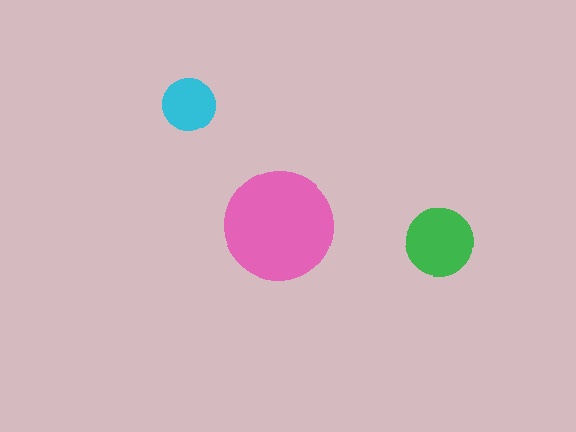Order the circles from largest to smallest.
the pink one, the green one, the cyan one.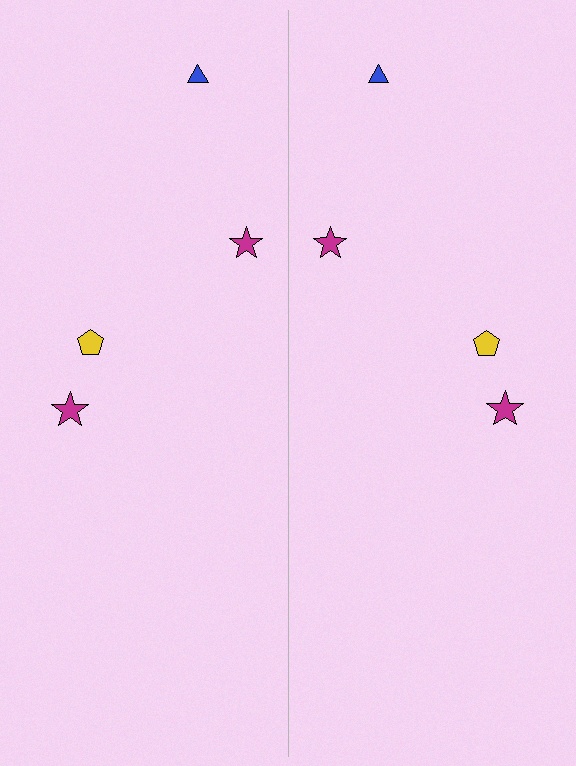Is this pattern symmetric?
Yes, this pattern has bilateral (reflection) symmetry.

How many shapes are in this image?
There are 8 shapes in this image.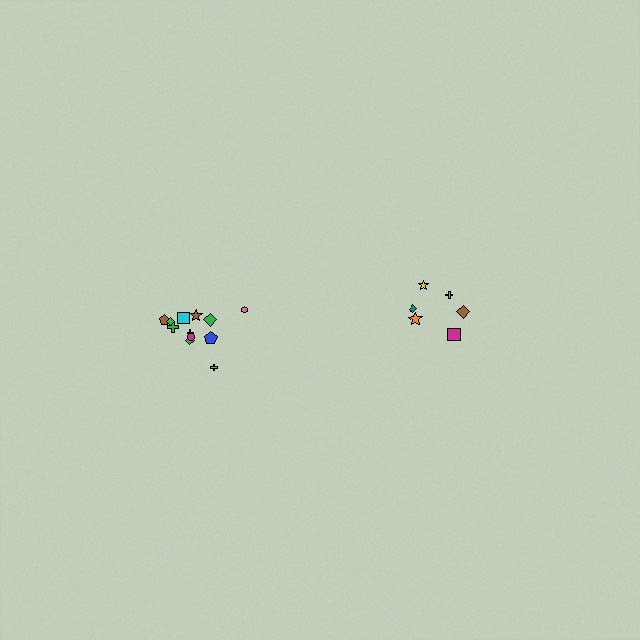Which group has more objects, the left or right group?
The left group.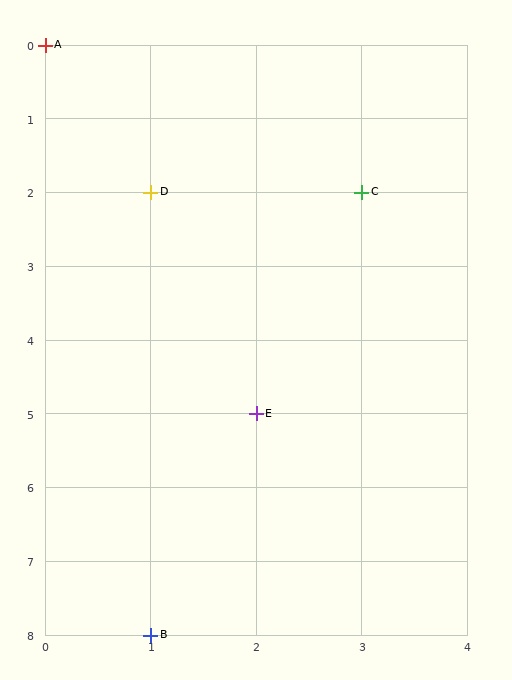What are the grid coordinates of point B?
Point B is at grid coordinates (1, 8).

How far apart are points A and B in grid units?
Points A and B are 1 column and 8 rows apart (about 8.1 grid units diagonally).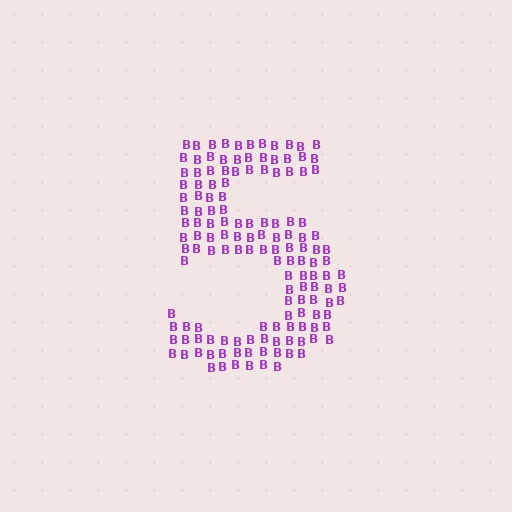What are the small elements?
The small elements are letter B's.